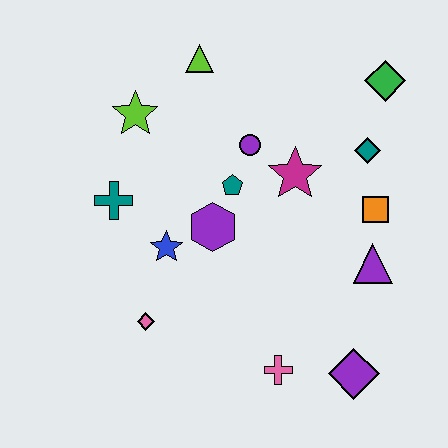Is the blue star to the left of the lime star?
No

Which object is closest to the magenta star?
The purple circle is closest to the magenta star.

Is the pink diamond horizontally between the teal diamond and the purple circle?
No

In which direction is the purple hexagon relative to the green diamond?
The purple hexagon is to the left of the green diamond.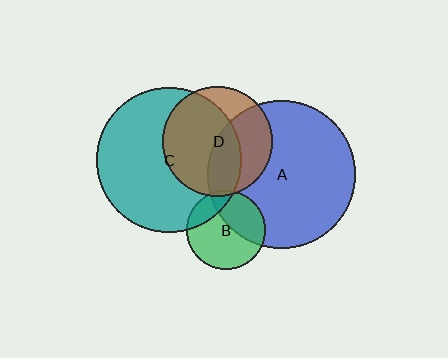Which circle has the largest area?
Circle A (blue).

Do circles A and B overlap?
Yes.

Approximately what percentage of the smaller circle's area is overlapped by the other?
Approximately 35%.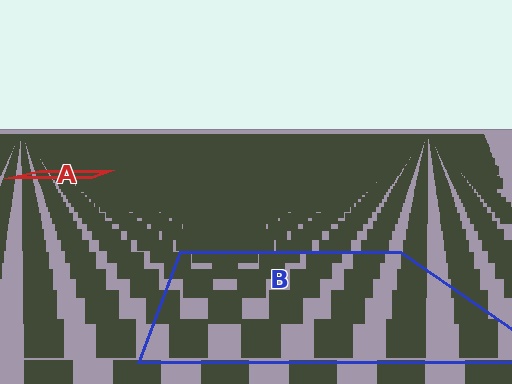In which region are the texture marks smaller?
The texture marks are smaller in region A, because it is farther away.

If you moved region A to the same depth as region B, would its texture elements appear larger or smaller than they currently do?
They would appear larger. At a closer depth, the same texture elements are projected at a bigger on-screen size.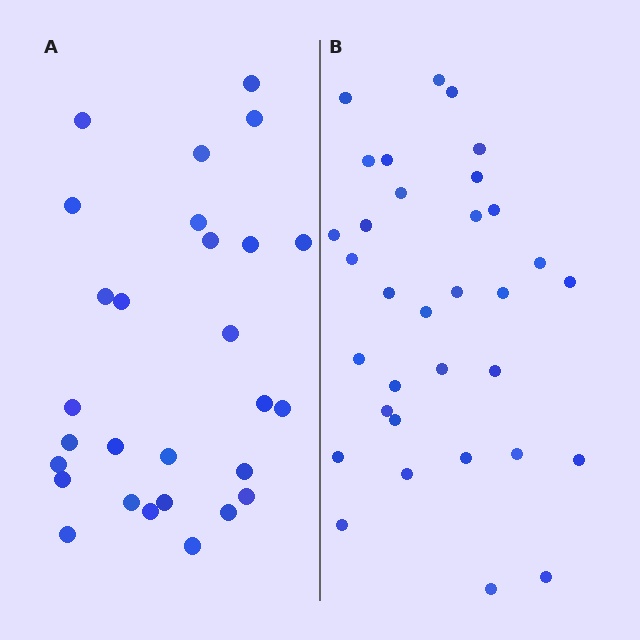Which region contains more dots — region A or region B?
Region B (the right region) has more dots.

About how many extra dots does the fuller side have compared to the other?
Region B has about 5 more dots than region A.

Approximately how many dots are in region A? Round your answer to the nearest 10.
About 30 dots. (The exact count is 28, which rounds to 30.)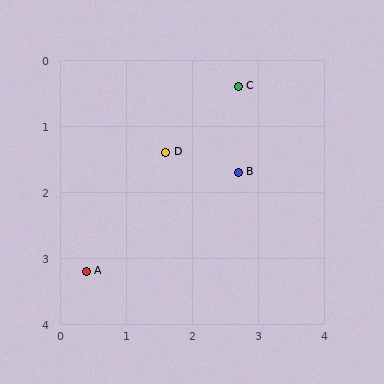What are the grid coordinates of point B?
Point B is at approximately (2.7, 1.7).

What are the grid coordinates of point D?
Point D is at approximately (1.6, 1.4).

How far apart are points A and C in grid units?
Points A and C are about 3.6 grid units apart.